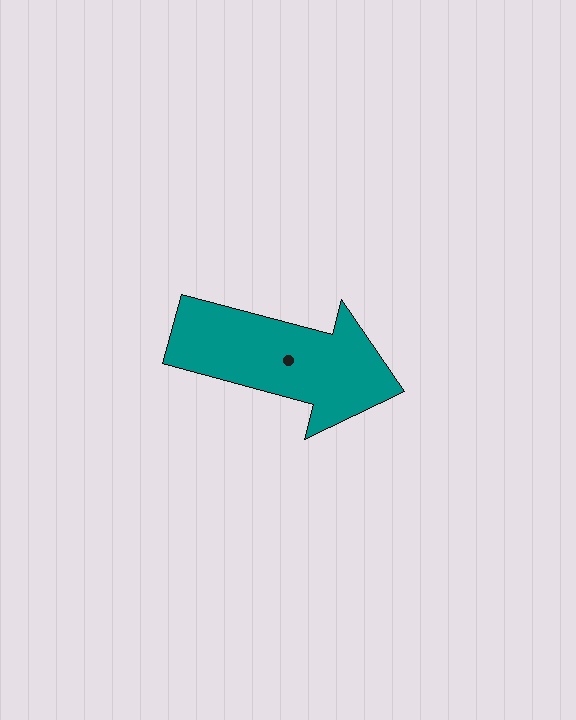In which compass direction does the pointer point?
East.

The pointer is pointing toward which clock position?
Roughly 3 o'clock.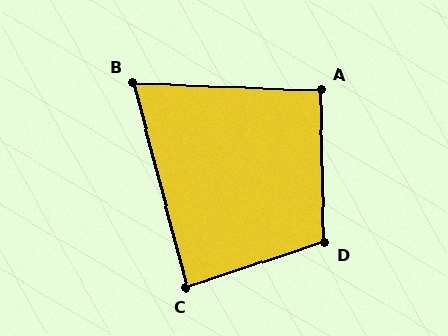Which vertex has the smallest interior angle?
B, at approximately 73 degrees.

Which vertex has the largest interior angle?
D, at approximately 107 degrees.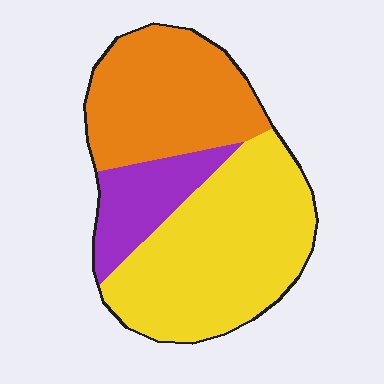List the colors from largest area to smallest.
From largest to smallest: yellow, orange, purple.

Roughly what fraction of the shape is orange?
Orange takes up about one third (1/3) of the shape.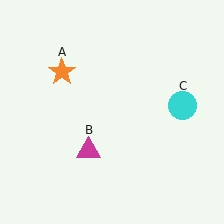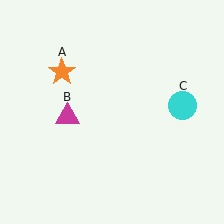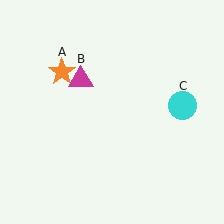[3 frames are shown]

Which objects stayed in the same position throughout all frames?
Orange star (object A) and cyan circle (object C) remained stationary.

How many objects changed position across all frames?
1 object changed position: magenta triangle (object B).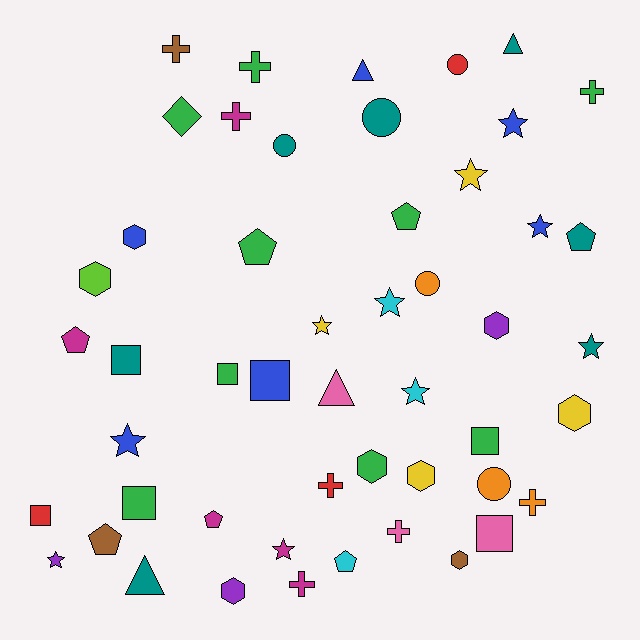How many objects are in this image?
There are 50 objects.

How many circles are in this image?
There are 5 circles.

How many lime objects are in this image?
There is 1 lime object.